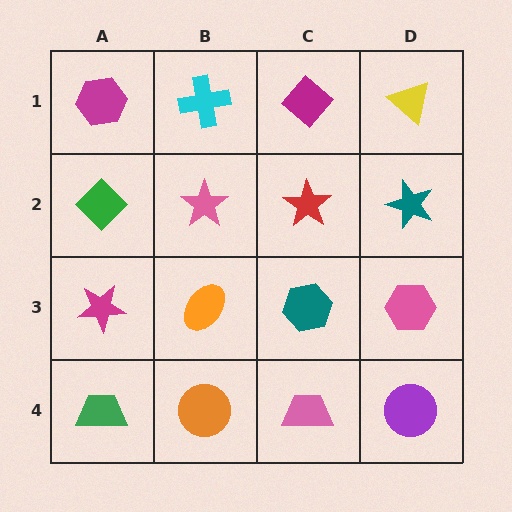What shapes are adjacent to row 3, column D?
A teal star (row 2, column D), a purple circle (row 4, column D), a teal hexagon (row 3, column C).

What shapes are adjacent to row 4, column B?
An orange ellipse (row 3, column B), a green trapezoid (row 4, column A), a pink trapezoid (row 4, column C).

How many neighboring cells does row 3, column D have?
3.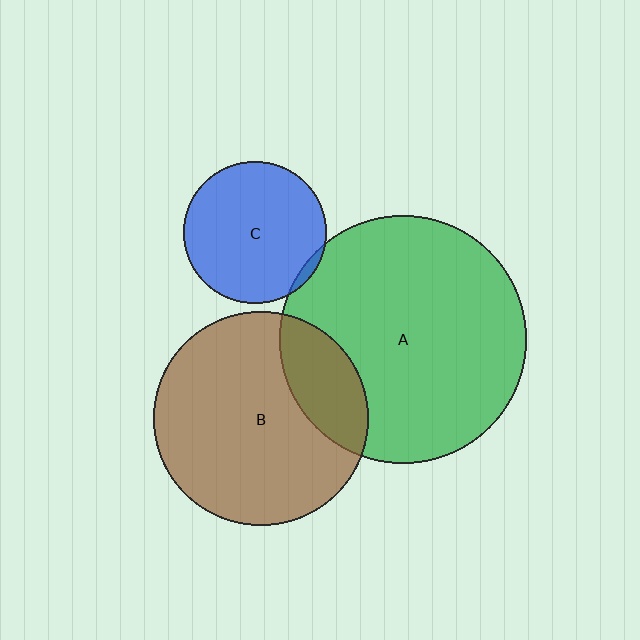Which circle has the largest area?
Circle A (green).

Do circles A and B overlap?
Yes.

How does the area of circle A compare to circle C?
Approximately 3.0 times.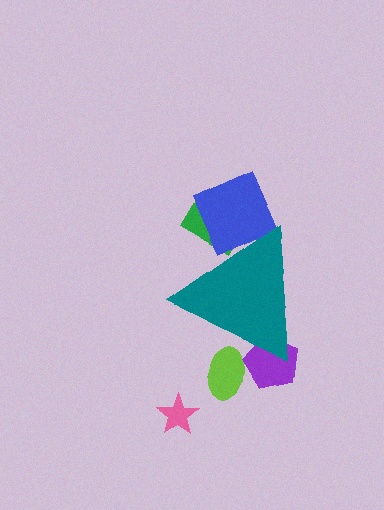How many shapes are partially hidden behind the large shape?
4 shapes are partially hidden.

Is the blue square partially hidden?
Yes, the blue square is partially hidden behind the teal triangle.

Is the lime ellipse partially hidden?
Yes, the lime ellipse is partially hidden behind the teal triangle.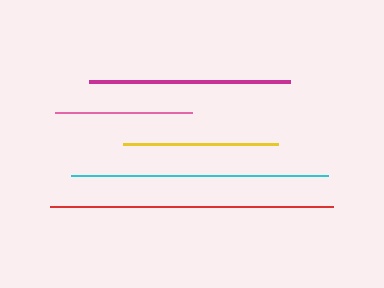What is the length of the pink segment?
The pink segment is approximately 137 pixels long.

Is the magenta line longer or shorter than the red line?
The red line is longer than the magenta line.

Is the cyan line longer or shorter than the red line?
The red line is longer than the cyan line.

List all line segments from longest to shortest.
From longest to shortest: red, cyan, magenta, yellow, pink.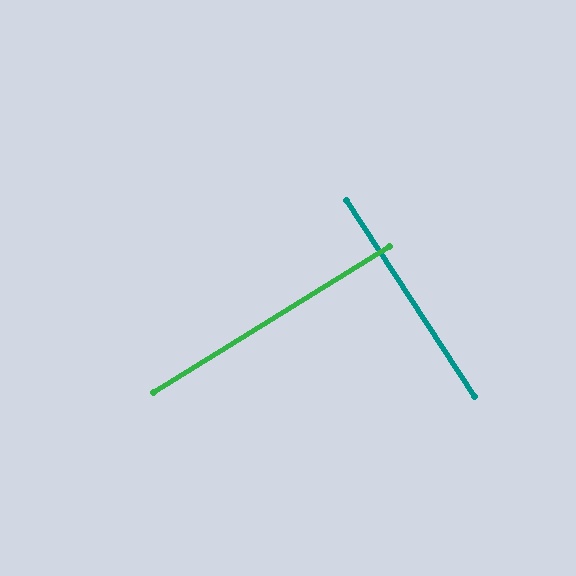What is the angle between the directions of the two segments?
Approximately 89 degrees.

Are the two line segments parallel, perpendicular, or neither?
Perpendicular — they meet at approximately 89°.